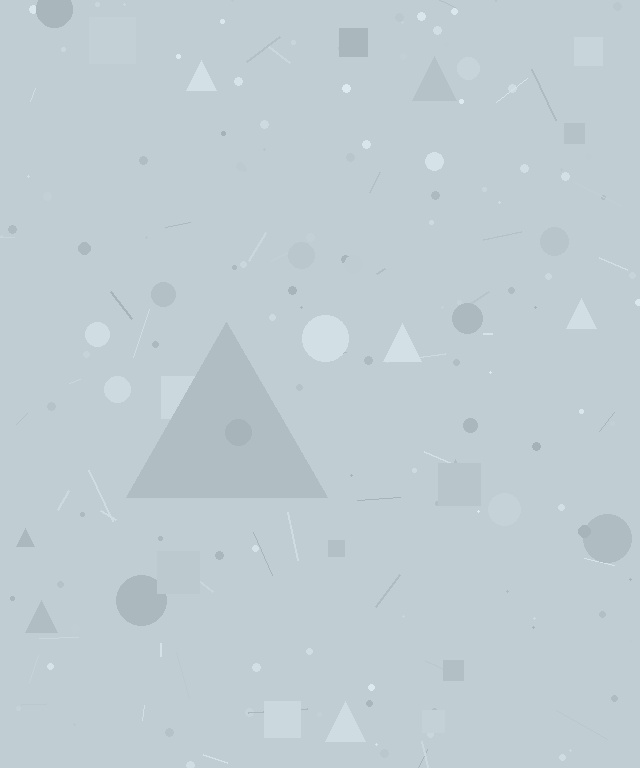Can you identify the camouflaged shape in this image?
The camouflaged shape is a triangle.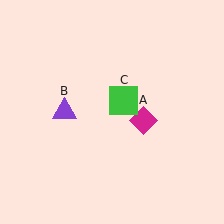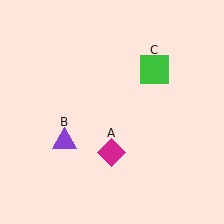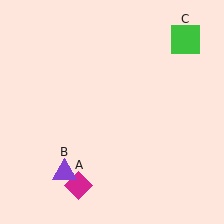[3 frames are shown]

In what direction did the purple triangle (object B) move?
The purple triangle (object B) moved down.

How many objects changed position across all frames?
3 objects changed position: magenta diamond (object A), purple triangle (object B), green square (object C).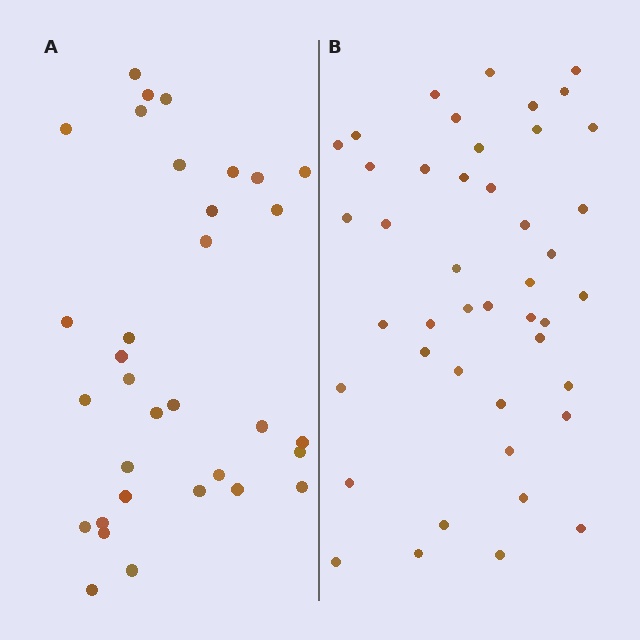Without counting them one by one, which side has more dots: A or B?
Region B (the right region) has more dots.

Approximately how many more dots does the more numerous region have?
Region B has roughly 12 or so more dots than region A.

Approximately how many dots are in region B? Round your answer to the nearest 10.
About 40 dots. (The exact count is 44, which rounds to 40.)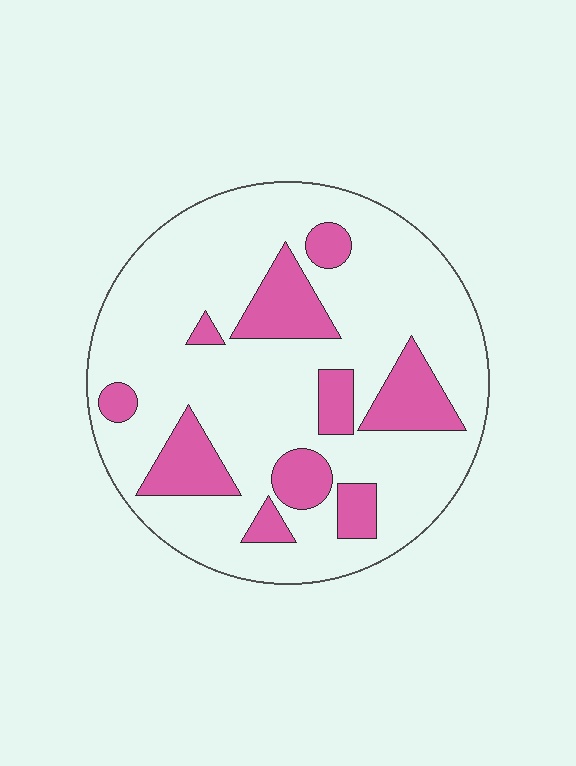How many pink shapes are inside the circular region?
10.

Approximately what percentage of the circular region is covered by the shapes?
Approximately 20%.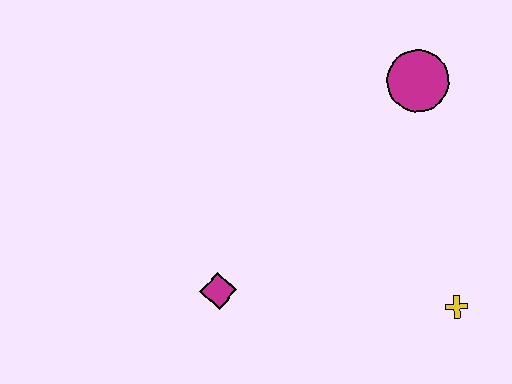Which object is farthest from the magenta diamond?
The magenta circle is farthest from the magenta diamond.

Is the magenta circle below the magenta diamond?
No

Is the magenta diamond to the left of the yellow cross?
Yes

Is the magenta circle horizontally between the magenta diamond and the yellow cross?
Yes